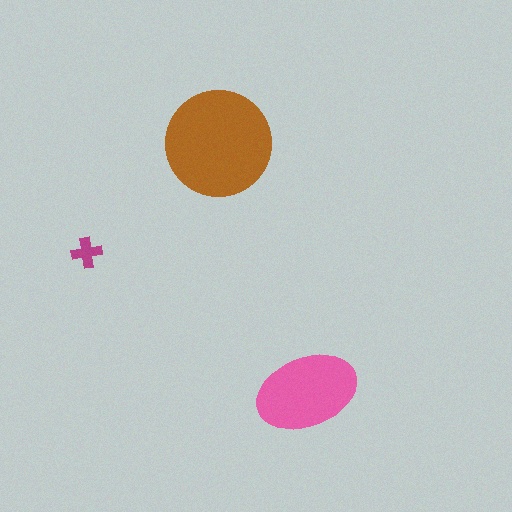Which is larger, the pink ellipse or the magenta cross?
The pink ellipse.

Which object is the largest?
The brown circle.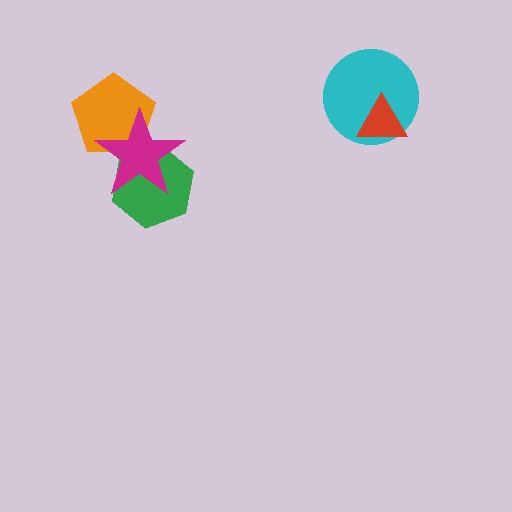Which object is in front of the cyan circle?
The red triangle is in front of the cyan circle.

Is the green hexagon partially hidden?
Yes, it is partially covered by another shape.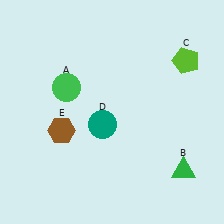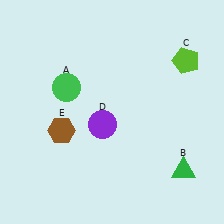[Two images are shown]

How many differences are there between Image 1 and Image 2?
There is 1 difference between the two images.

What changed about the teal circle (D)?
In Image 1, D is teal. In Image 2, it changed to purple.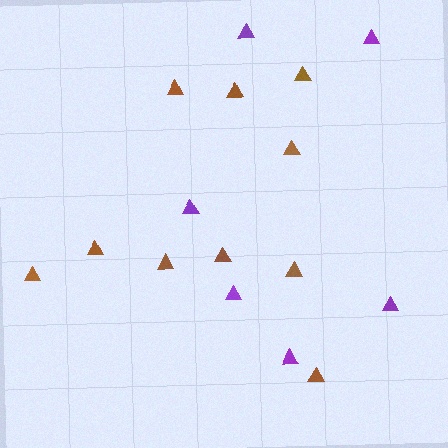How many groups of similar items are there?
There are 2 groups: one group of purple triangles (6) and one group of brown triangles (10).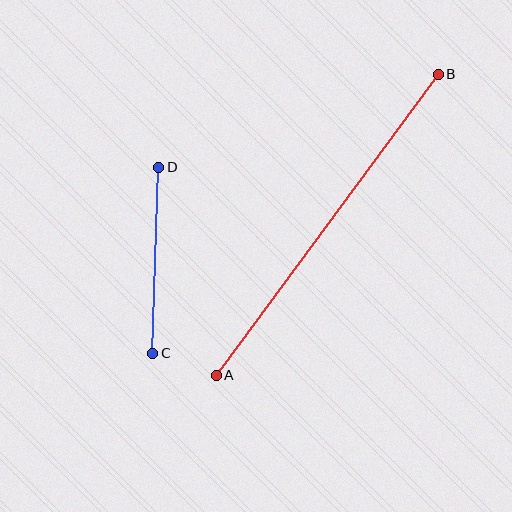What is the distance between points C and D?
The distance is approximately 186 pixels.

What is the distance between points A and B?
The distance is approximately 374 pixels.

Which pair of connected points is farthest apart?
Points A and B are farthest apart.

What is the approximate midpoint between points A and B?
The midpoint is at approximately (327, 225) pixels.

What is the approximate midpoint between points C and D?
The midpoint is at approximately (156, 260) pixels.